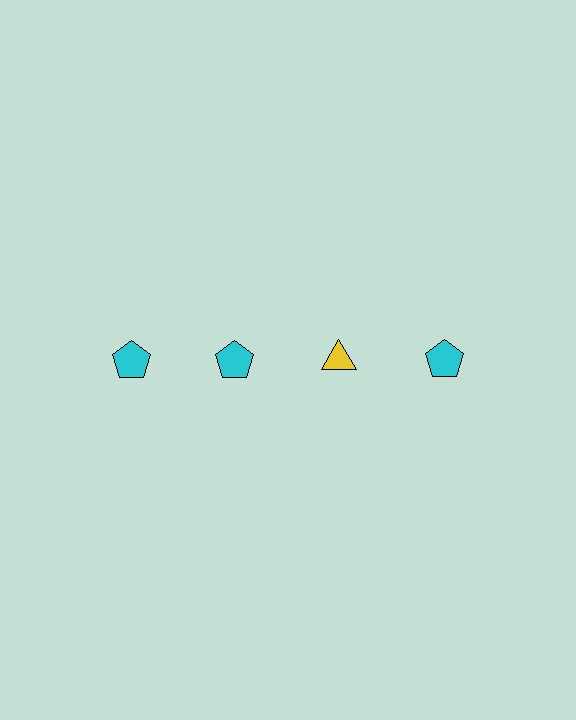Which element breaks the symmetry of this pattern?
The yellow triangle in the top row, center column breaks the symmetry. All other shapes are cyan pentagons.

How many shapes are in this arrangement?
There are 4 shapes arranged in a grid pattern.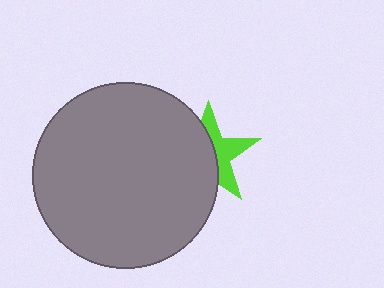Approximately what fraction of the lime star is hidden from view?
Roughly 56% of the lime star is hidden behind the gray circle.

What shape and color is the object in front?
The object in front is a gray circle.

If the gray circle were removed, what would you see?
You would see the complete lime star.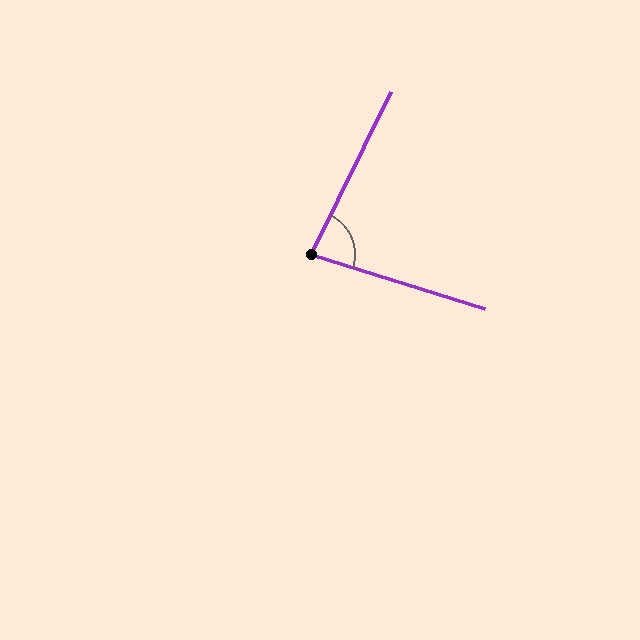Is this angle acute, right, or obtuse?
It is acute.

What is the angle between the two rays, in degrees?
Approximately 81 degrees.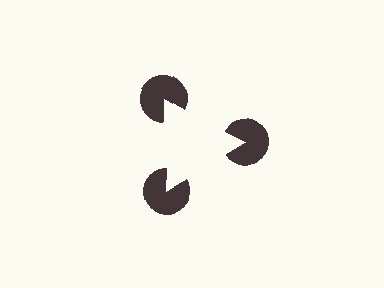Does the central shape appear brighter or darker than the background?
It typically appears slightly brighter than the background, even though no actual brightness change is drawn.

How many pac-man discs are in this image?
There are 3 — one at each vertex of the illusory triangle.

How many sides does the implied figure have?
3 sides.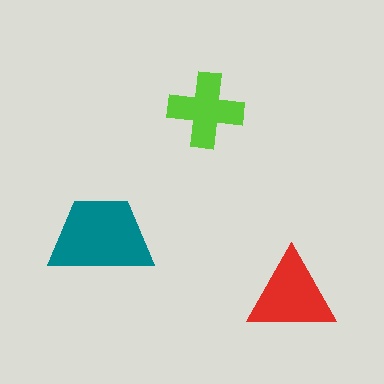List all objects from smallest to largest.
The lime cross, the red triangle, the teal trapezoid.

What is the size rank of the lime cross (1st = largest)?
3rd.